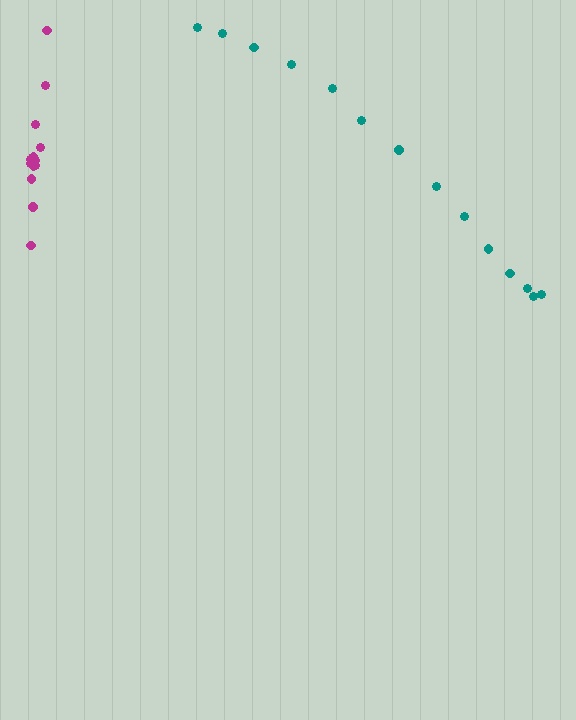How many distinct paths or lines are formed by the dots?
There are 2 distinct paths.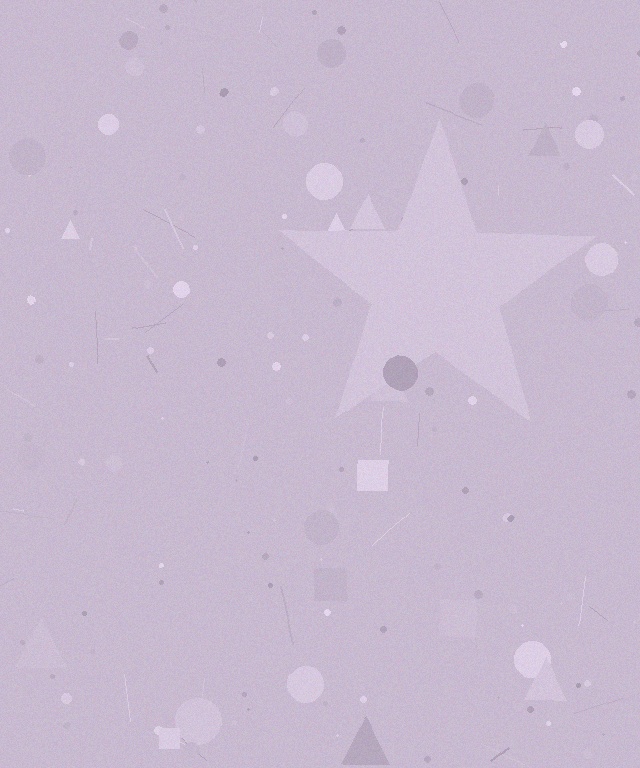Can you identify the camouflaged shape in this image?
The camouflaged shape is a star.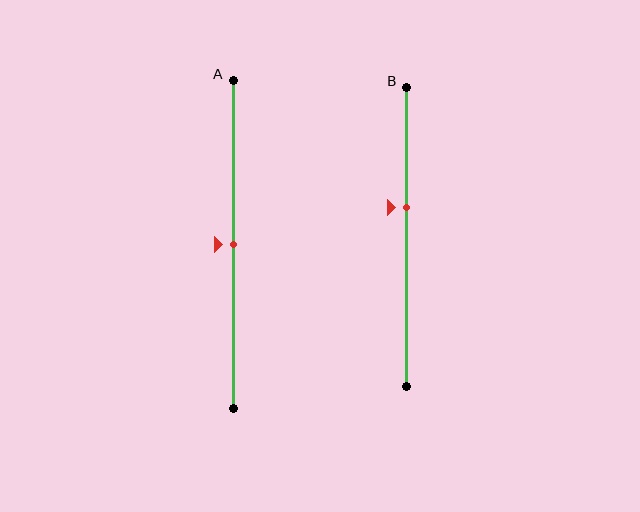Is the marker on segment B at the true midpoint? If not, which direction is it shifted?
No, the marker on segment B is shifted upward by about 10% of the segment length.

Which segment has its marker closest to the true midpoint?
Segment A has its marker closest to the true midpoint.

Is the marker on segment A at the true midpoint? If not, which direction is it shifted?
Yes, the marker on segment A is at the true midpoint.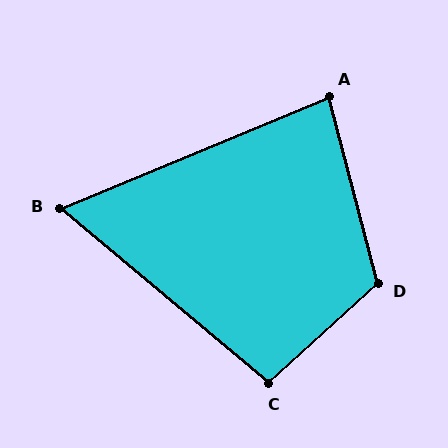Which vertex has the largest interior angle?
D, at approximately 118 degrees.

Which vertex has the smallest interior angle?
B, at approximately 62 degrees.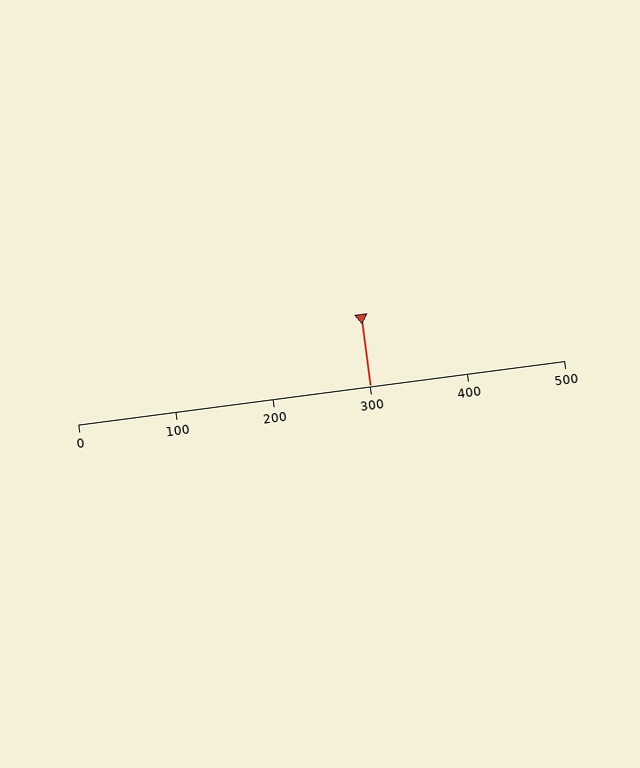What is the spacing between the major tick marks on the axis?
The major ticks are spaced 100 apart.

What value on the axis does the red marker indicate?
The marker indicates approximately 300.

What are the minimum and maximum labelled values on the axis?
The axis runs from 0 to 500.